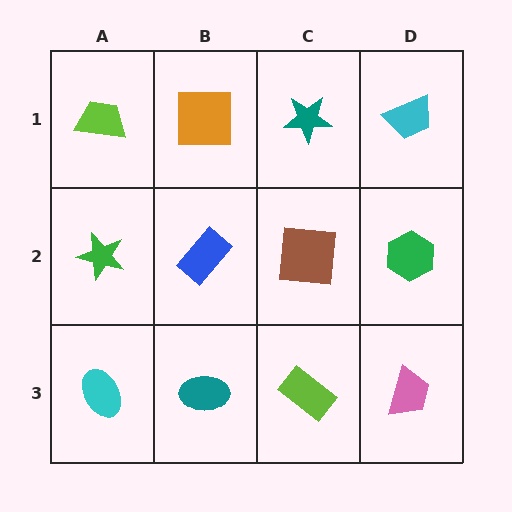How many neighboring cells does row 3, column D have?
2.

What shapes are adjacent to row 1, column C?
A brown square (row 2, column C), an orange square (row 1, column B), a cyan trapezoid (row 1, column D).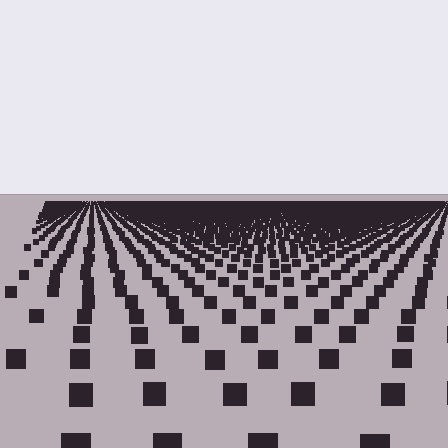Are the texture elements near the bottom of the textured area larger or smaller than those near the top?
Larger. Near the bottom, elements are closer to the viewer and appear at a bigger on-screen size.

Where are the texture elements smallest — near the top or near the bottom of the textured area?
Near the top.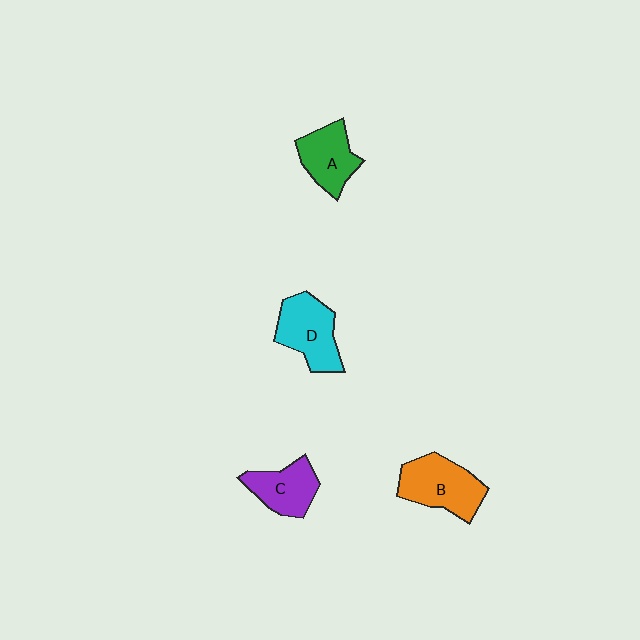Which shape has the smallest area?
Shape C (purple).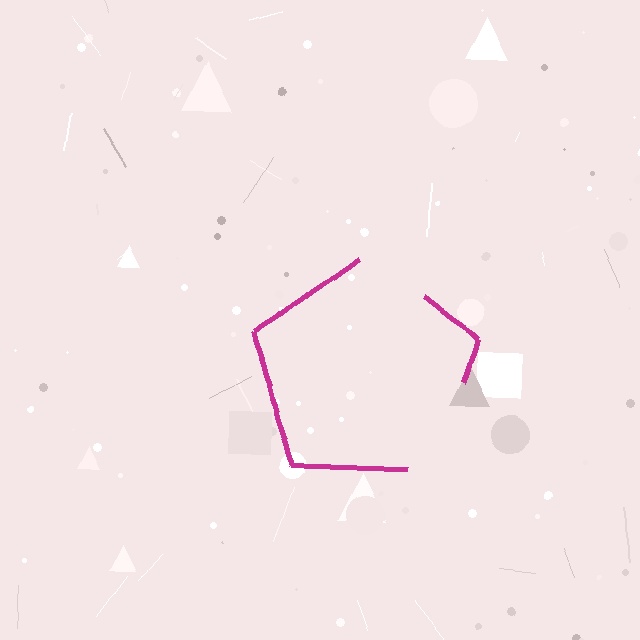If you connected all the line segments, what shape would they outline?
They would outline a pentagon.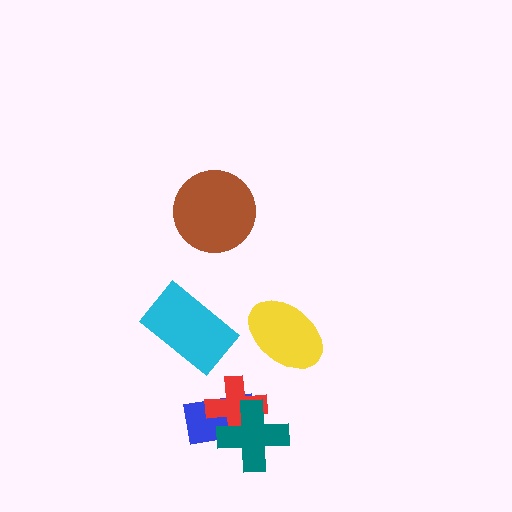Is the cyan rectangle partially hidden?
No, no other shape covers it.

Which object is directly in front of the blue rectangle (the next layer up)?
The red cross is directly in front of the blue rectangle.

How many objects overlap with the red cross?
2 objects overlap with the red cross.